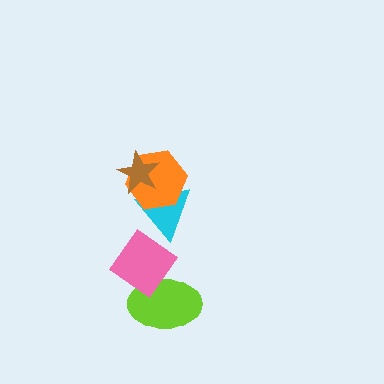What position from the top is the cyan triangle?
The cyan triangle is 3rd from the top.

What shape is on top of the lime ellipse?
The pink diamond is on top of the lime ellipse.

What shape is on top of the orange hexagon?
The brown star is on top of the orange hexagon.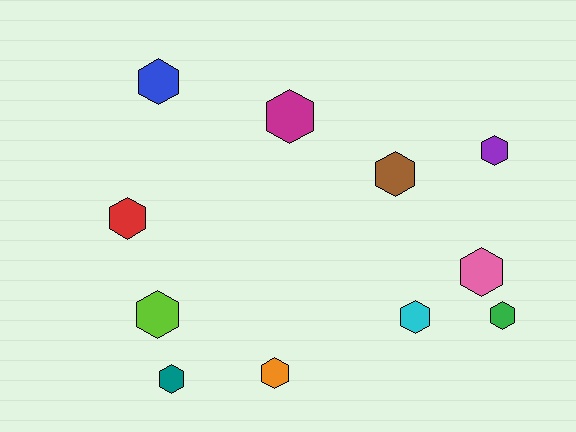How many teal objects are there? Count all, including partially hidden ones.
There is 1 teal object.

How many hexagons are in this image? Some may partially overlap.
There are 11 hexagons.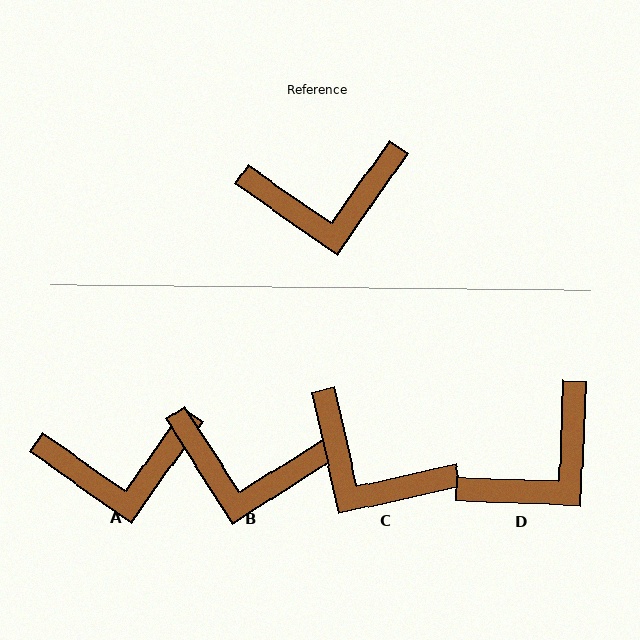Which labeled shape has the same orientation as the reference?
A.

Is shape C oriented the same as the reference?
No, it is off by about 42 degrees.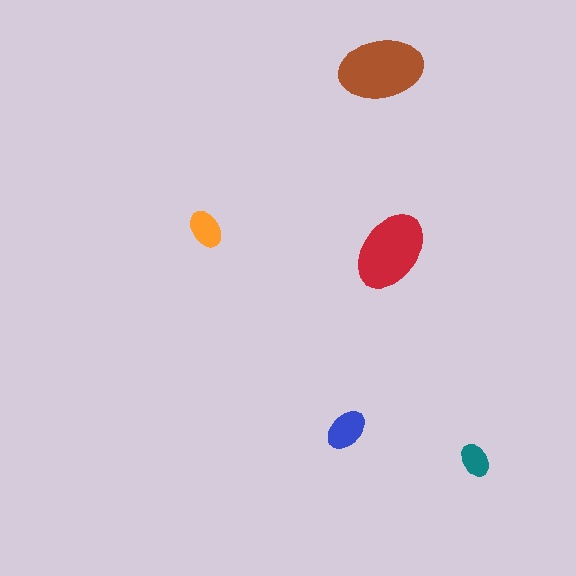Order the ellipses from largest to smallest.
the brown one, the red one, the blue one, the orange one, the teal one.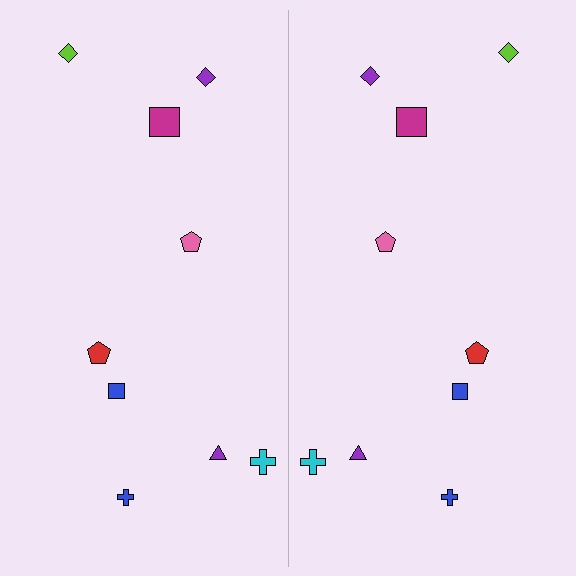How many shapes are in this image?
There are 18 shapes in this image.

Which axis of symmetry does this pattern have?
The pattern has a vertical axis of symmetry running through the center of the image.